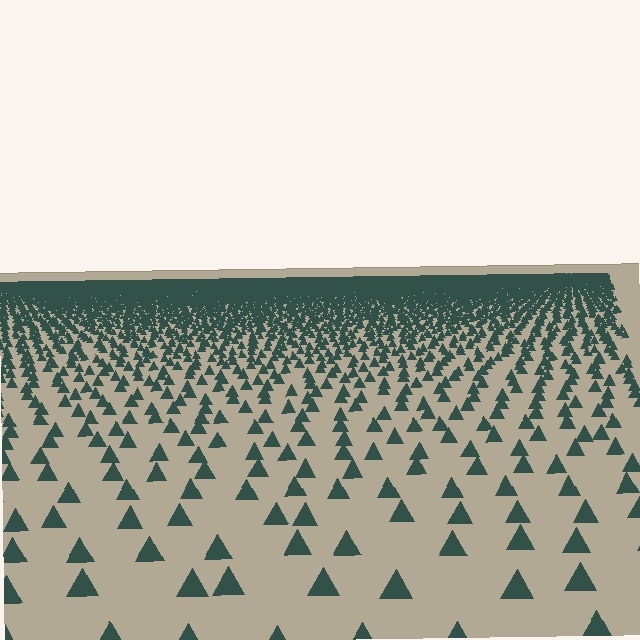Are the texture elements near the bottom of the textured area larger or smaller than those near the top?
Larger. Near the bottom, elements are closer to the viewer and appear at a bigger on-screen size.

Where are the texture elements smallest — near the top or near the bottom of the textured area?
Near the top.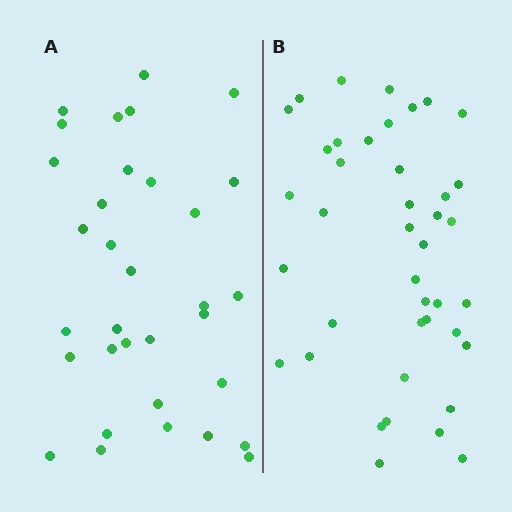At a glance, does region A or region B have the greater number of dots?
Region B (the right region) has more dots.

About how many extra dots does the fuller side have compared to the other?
Region B has roughly 8 or so more dots than region A.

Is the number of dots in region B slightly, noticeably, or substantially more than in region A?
Region B has only slightly more — the two regions are fairly close. The ratio is roughly 1.2 to 1.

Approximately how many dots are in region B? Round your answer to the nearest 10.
About 40 dots. (The exact count is 41, which rounds to 40.)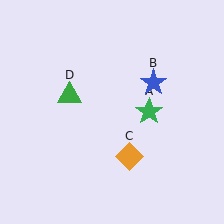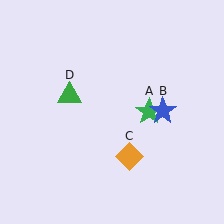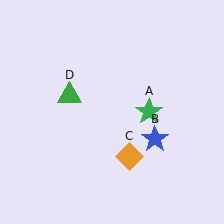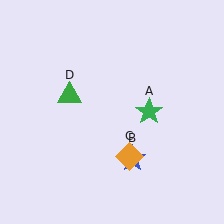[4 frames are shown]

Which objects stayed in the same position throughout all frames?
Green star (object A) and orange diamond (object C) and green triangle (object D) remained stationary.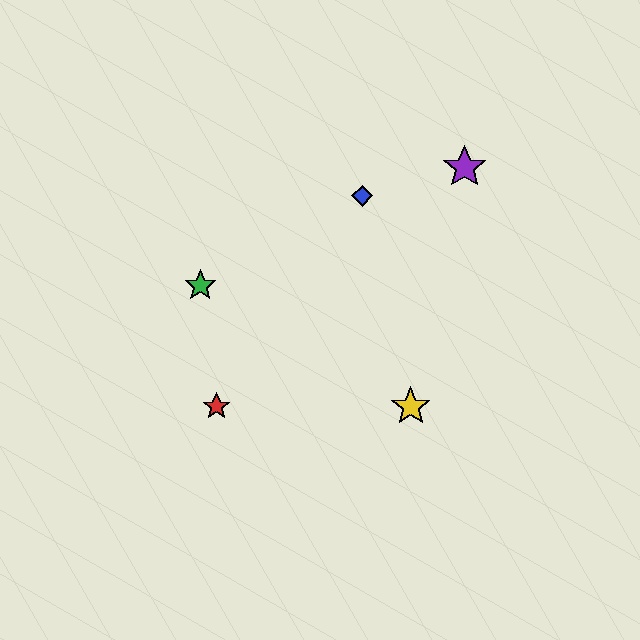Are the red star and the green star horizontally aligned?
No, the red star is at y≈407 and the green star is at y≈286.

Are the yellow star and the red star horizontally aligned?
Yes, both are at y≈407.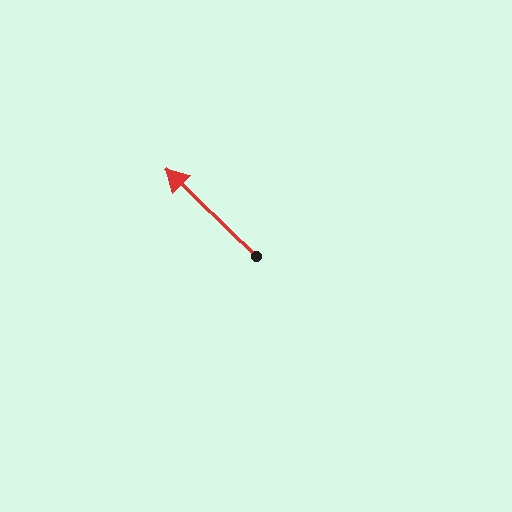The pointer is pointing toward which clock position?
Roughly 10 o'clock.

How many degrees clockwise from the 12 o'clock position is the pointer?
Approximately 314 degrees.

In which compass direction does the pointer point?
Northwest.